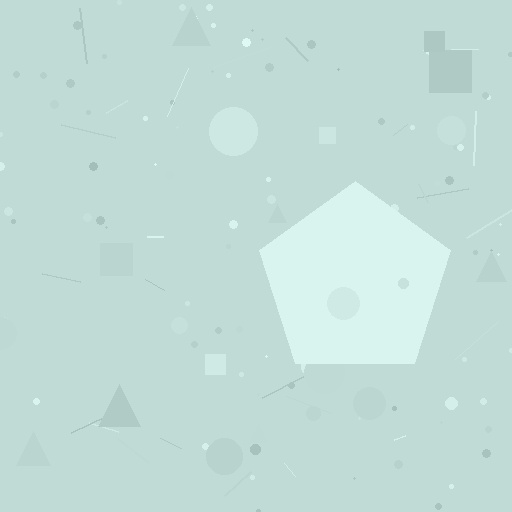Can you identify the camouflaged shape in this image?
The camouflaged shape is a pentagon.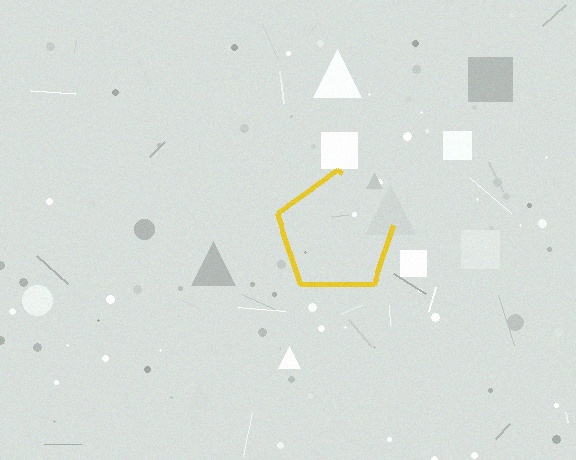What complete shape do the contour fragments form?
The contour fragments form a pentagon.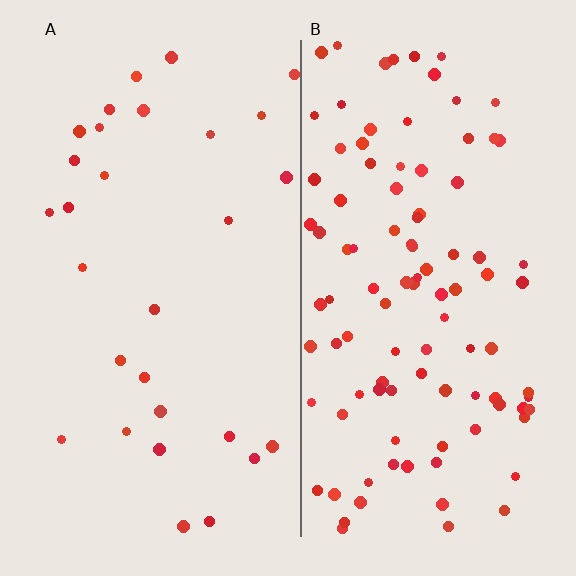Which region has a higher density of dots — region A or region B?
B (the right).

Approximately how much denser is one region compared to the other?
Approximately 3.5× — region B over region A.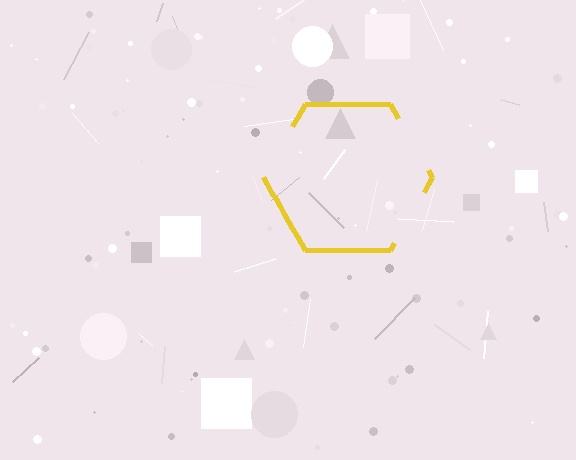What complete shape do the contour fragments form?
The contour fragments form a hexagon.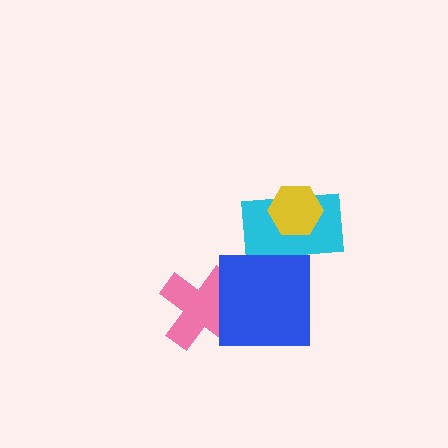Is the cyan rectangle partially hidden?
Yes, it is partially covered by another shape.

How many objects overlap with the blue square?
2 objects overlap with the blue square.